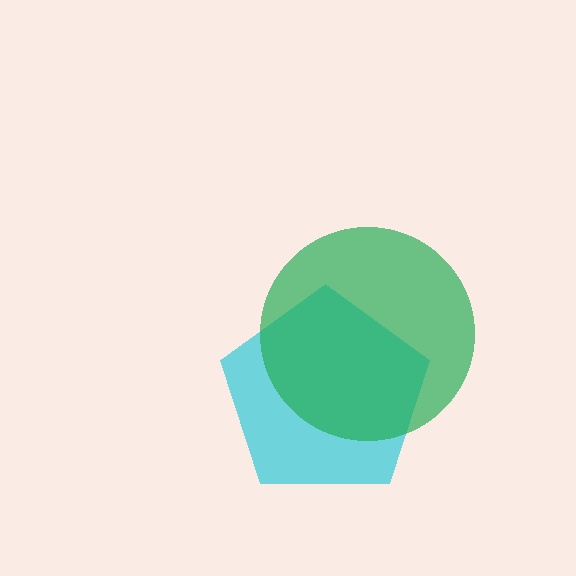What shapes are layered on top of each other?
The layered shapes are: a cyan pentagon, a green circle.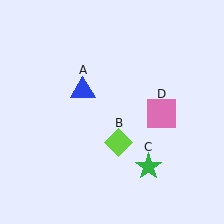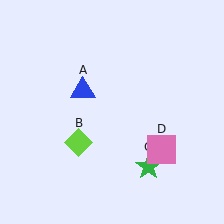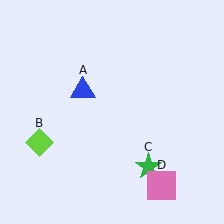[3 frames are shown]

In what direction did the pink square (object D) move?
The pink square (object D) moved down.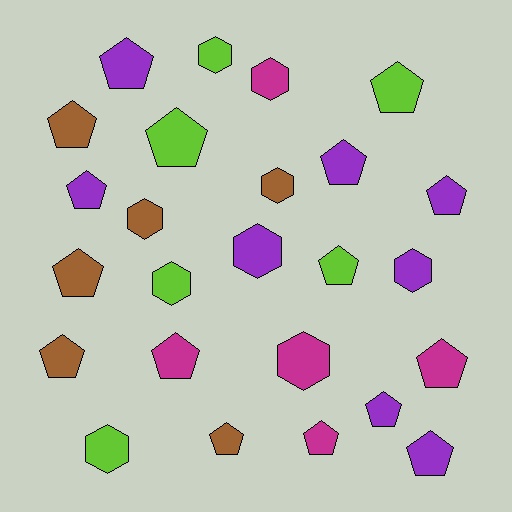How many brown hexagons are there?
There are 2 brown hexagons.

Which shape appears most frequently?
Pentagon, with 16 objects.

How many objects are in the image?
There are 25 objects.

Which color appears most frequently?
Purple, with 8 objects.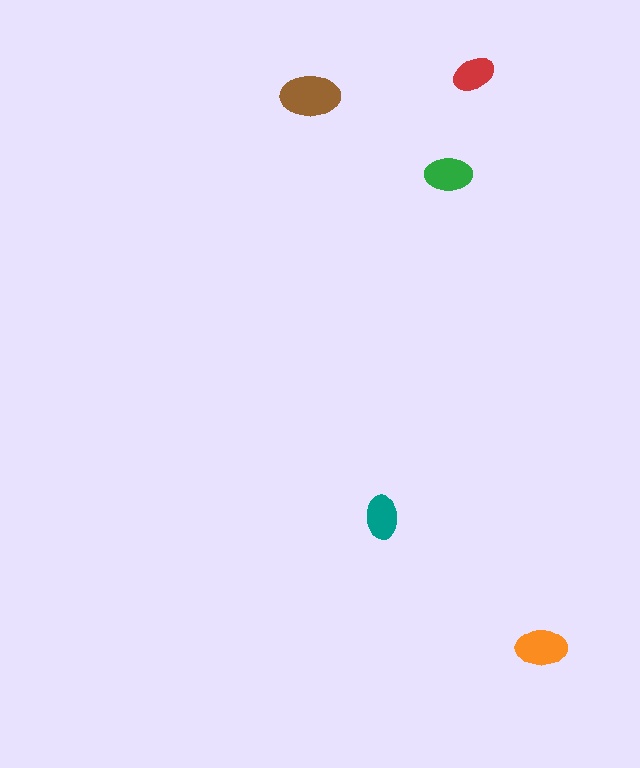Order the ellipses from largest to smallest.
the brown one, the orange one, the green one, the teal one, the red one.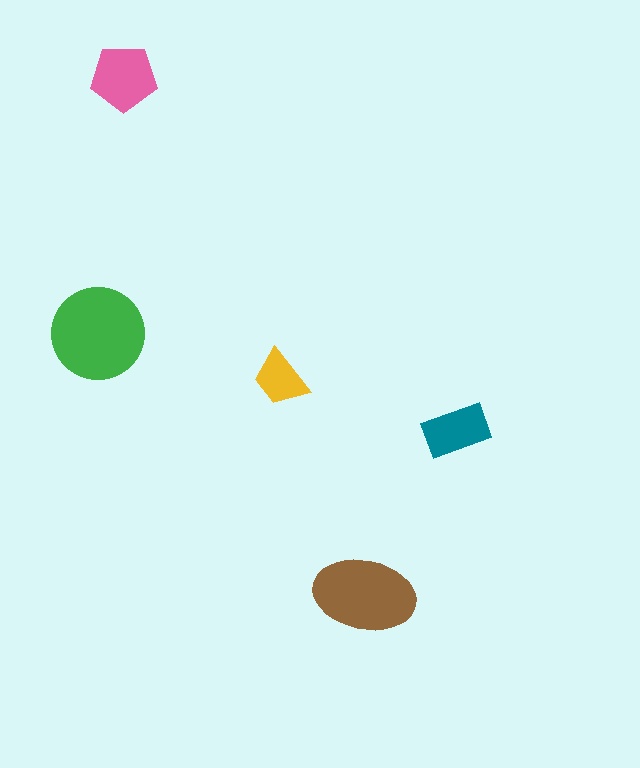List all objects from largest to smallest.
The green circle, the brown ellipse, the pink pentagon, the teal rectangle, the yellow trapezoid.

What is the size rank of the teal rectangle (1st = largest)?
4th.